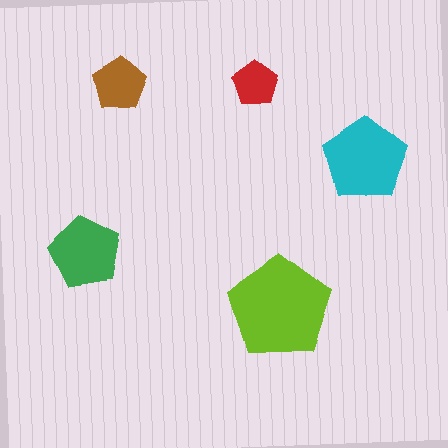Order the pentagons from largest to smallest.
the lime one, the cyan one, the green one, the brown one, the red one.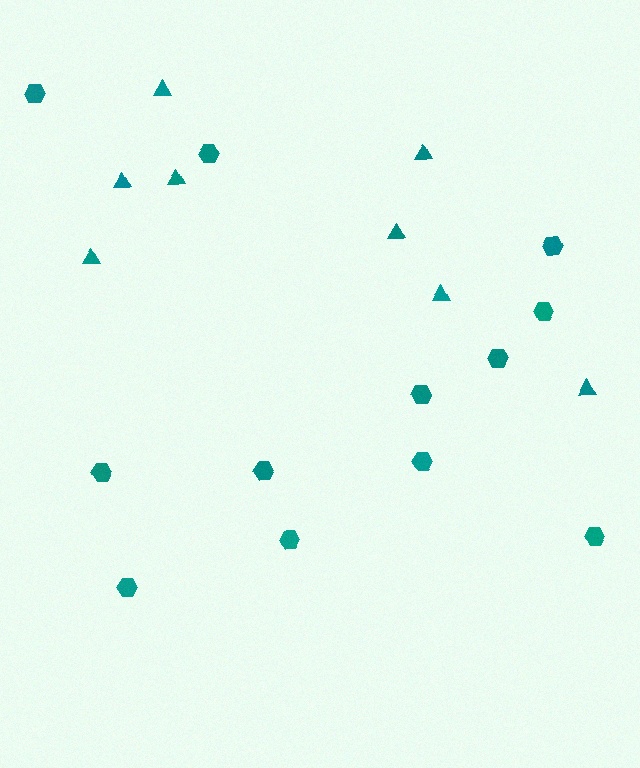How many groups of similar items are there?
There are 2 groups: one group of hexagons (12) and one group of triangles (8).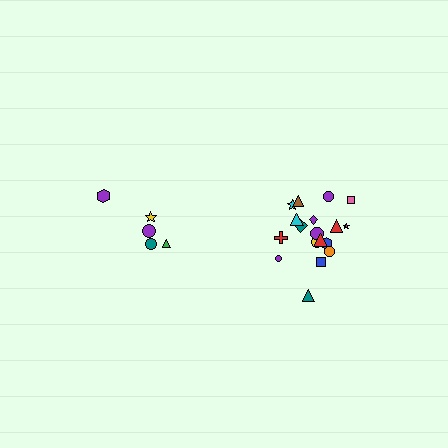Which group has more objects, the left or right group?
The right group.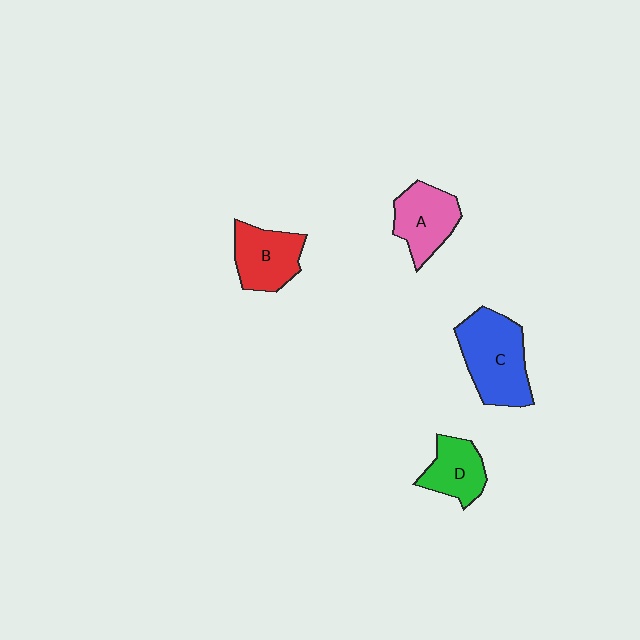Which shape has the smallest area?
Shape D (green).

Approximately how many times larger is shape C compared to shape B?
Approximately 1.4 times.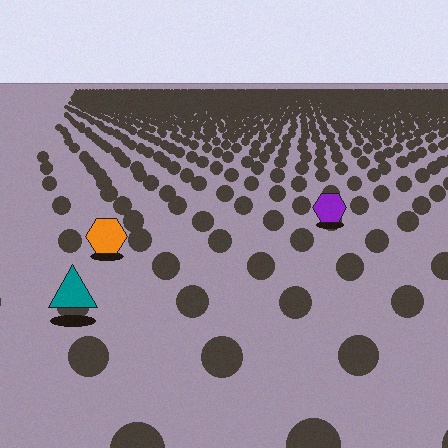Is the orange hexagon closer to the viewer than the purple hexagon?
Yes. The orange hexagon is closer — you can tell from the texture gradient: the ground texture is coarser near it.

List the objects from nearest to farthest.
From nearest to farthest: the teal triangle, the orange hexagon, the purple hexagon.